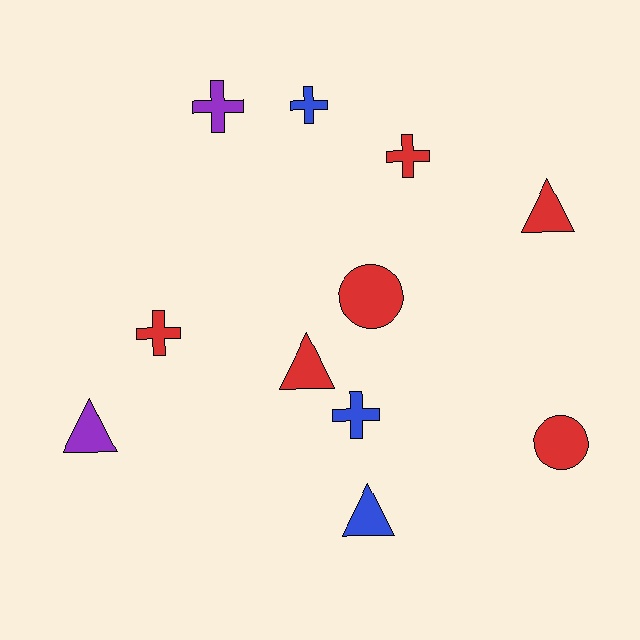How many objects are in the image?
There are 11 objects.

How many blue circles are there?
There are no blue circles.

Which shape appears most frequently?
Cross, with 5 objects.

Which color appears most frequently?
Red, with 6 objects.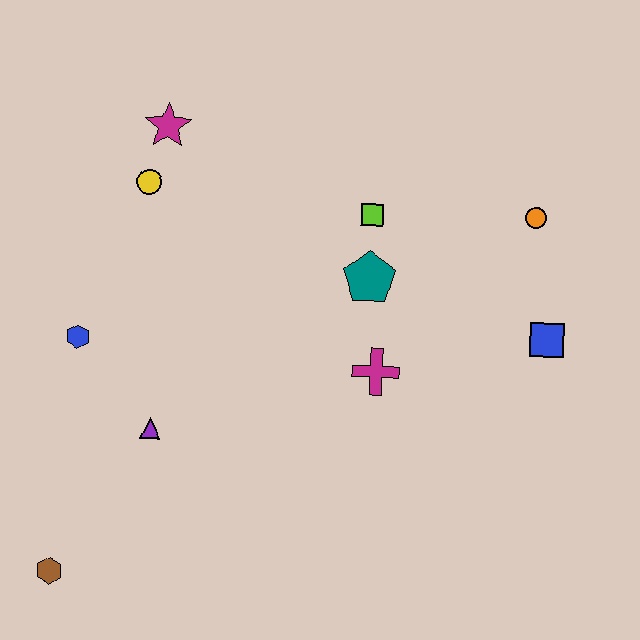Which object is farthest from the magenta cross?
The brown hexagon is farthest from the magenta cross.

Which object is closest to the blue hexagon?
The purple triangle is closest to the blue hexagon.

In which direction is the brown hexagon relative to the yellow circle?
The brown hexagon is below the yellow circle.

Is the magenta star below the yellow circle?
No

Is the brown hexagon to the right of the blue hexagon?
No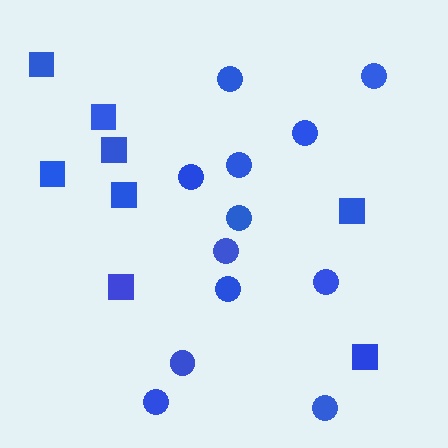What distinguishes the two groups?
There are 2 groups: one group of circles (12) and one group of squares (8).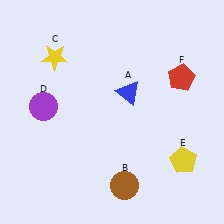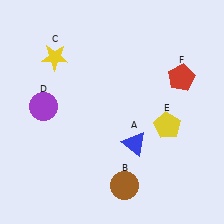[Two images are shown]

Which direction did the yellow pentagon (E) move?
The yellow pentagon (E) moved up.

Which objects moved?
The objects that moved are: the blue triangle (A), the yellow pentagon (E).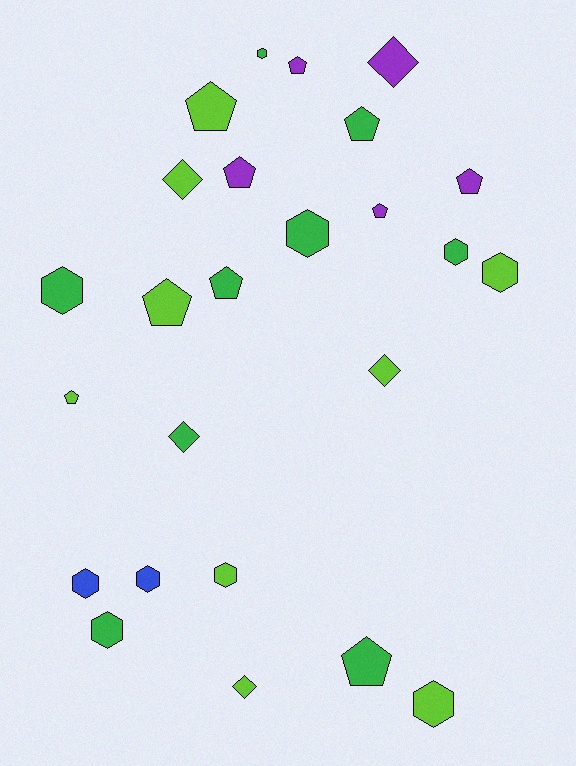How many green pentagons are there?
There are 3 green pentagons.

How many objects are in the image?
There are 25 objects.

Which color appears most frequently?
Lime, with 9 objects.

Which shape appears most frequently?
Pentagon, with 10 objects.